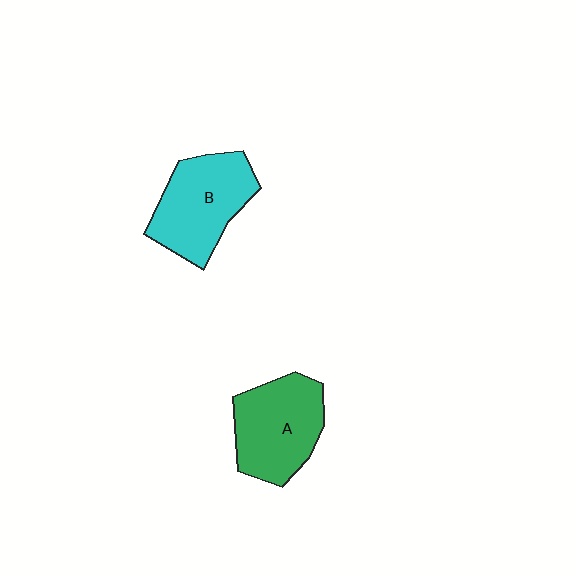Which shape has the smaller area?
Shape A (green).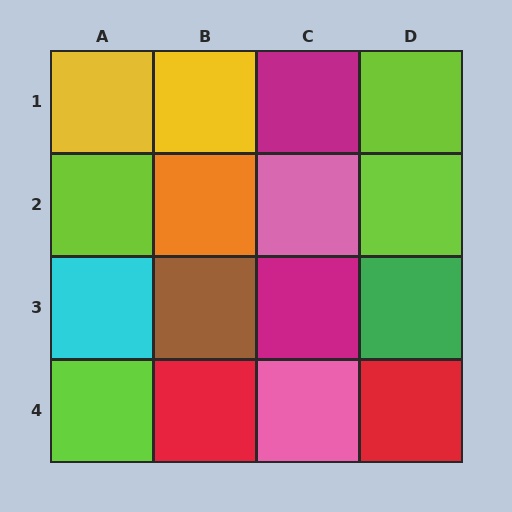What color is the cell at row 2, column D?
Lime.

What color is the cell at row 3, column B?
Brown.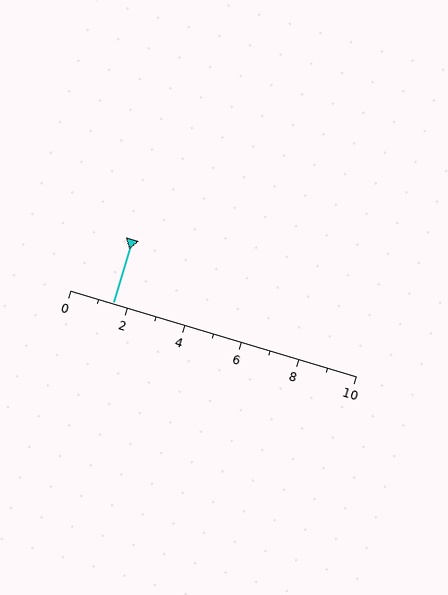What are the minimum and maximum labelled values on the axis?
The axis runs from 0 to 10.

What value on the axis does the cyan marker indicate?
The marker indicates approximately 1.5.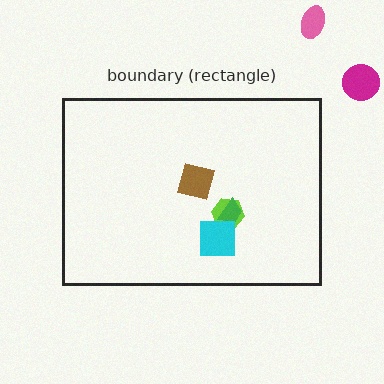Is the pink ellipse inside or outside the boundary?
Outside.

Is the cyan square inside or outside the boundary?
Inside.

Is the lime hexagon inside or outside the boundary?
Inside.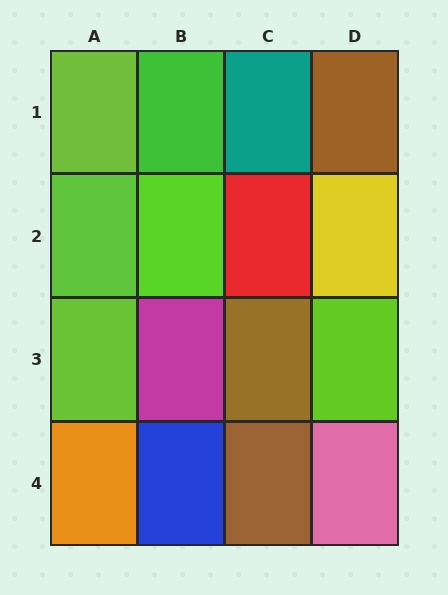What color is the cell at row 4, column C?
Brown.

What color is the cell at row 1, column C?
Teal.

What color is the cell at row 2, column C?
Red.